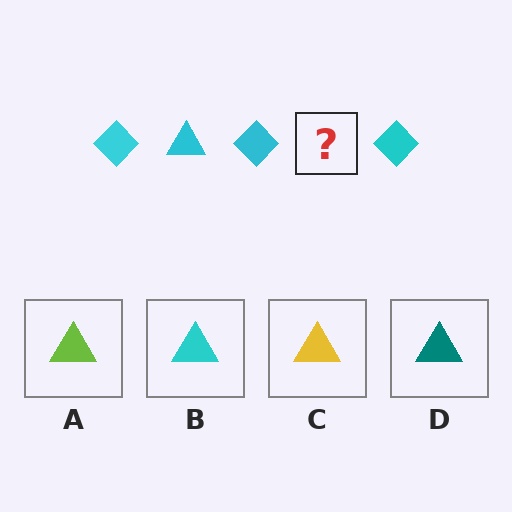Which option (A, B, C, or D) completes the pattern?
B.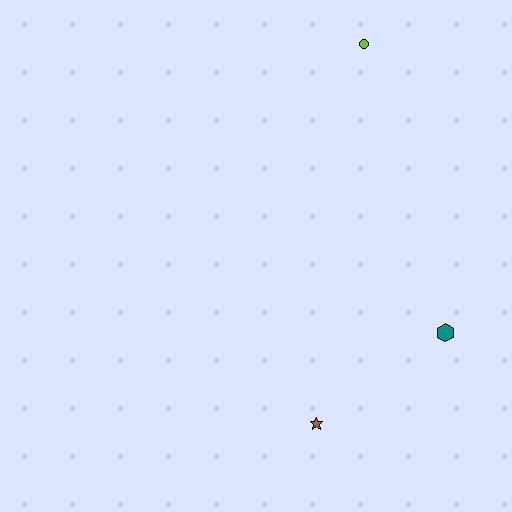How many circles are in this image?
There is 1 circle.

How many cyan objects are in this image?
There are no cyan objects.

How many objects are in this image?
There are 3 objects.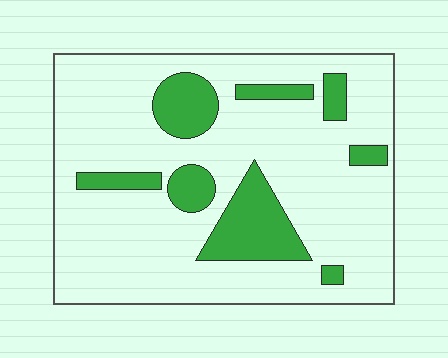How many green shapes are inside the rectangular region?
8.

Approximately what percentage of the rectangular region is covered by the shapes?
Approximately 20%.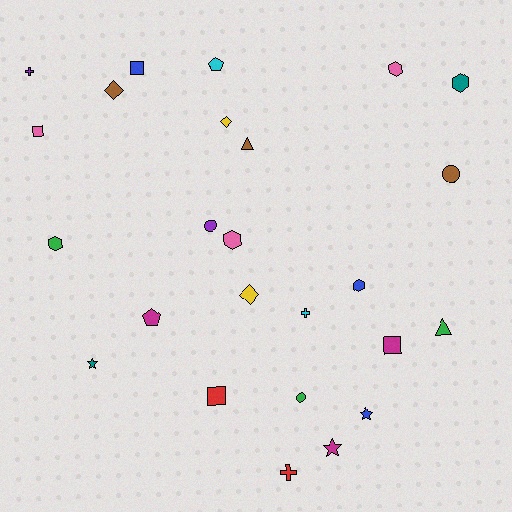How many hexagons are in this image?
There are 5 hexagons.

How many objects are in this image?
There are 25 objects.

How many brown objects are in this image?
There are 3 brown objects.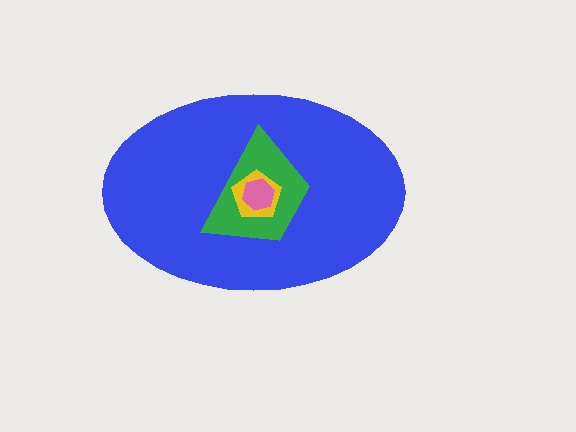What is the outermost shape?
The blue ellipse.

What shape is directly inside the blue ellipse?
The green trapezoid.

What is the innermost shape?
The pink hexagon.